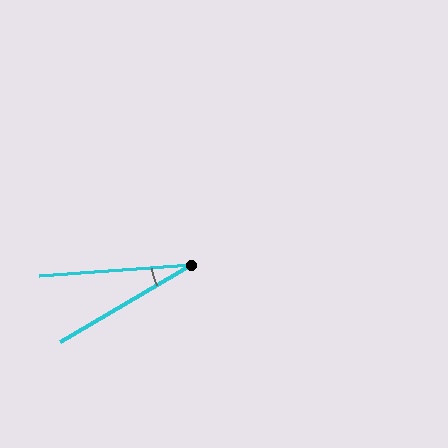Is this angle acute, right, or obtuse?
It is acute.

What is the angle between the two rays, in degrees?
Approximately 26 degrees.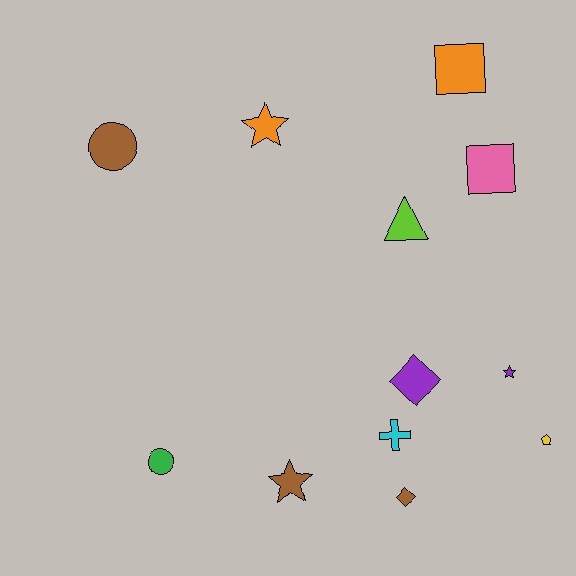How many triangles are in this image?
There is 1 triangle.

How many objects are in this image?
There are 12 objects.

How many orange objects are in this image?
There are 2 orange objects.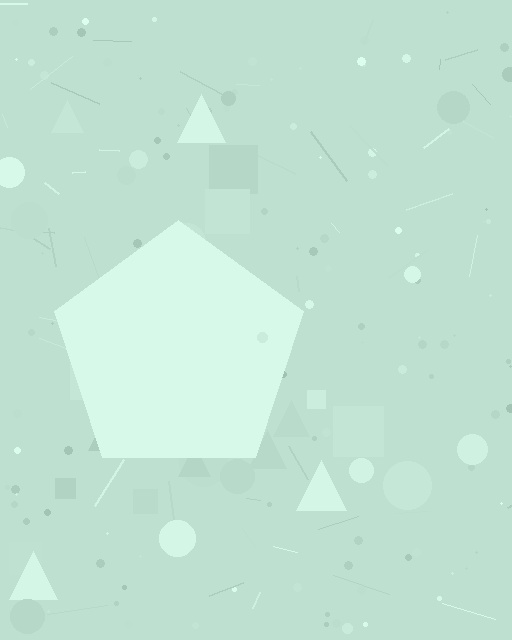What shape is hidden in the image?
A pentagon is hidden in the image.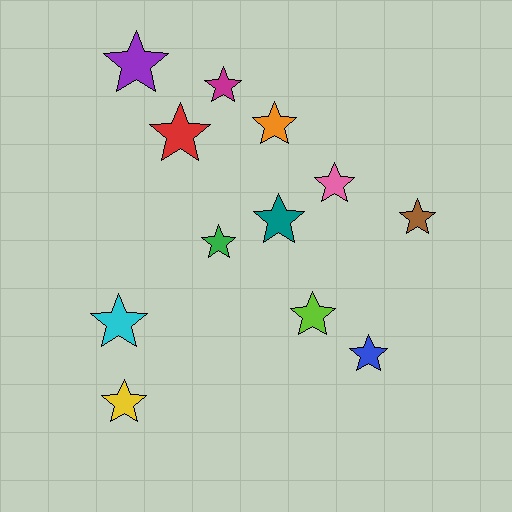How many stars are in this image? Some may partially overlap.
There are 12 stars.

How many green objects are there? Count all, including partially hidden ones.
There is 1 green object.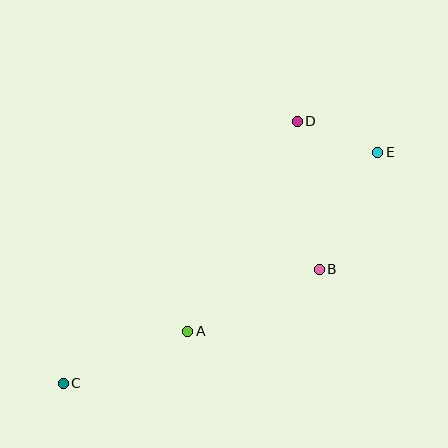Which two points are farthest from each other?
Points C and E are farthest from each other.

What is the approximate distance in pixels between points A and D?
The distance between A and D is approximately 237 pixels.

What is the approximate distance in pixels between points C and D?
The distance between C and D is approximately 351 pixels.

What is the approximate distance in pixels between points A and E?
The distance between A and E is approximately 261 pixels.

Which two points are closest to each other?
Points D and E are closest to each other.